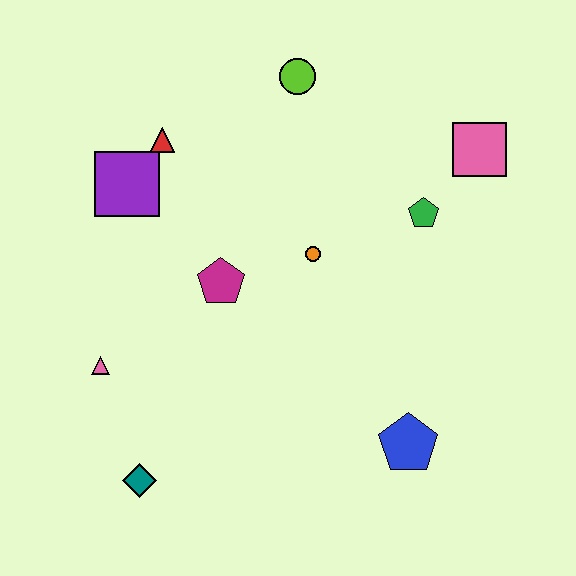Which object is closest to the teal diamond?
The pink triangle is closest to the teal diamond.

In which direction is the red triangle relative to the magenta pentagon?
The red triangle is above the magenta pentagon.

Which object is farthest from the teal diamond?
The pink square is farthest from the teal diamond.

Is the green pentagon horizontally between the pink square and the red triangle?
Yes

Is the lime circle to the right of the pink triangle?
Yes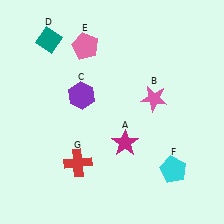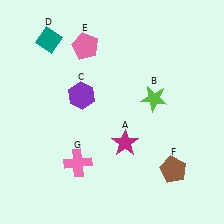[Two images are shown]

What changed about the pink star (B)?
In Image 1, B is pink. In Image 2, it changed to lime.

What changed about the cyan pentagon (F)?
In Image 1, F is cyan. In Image 2, it changed to brown.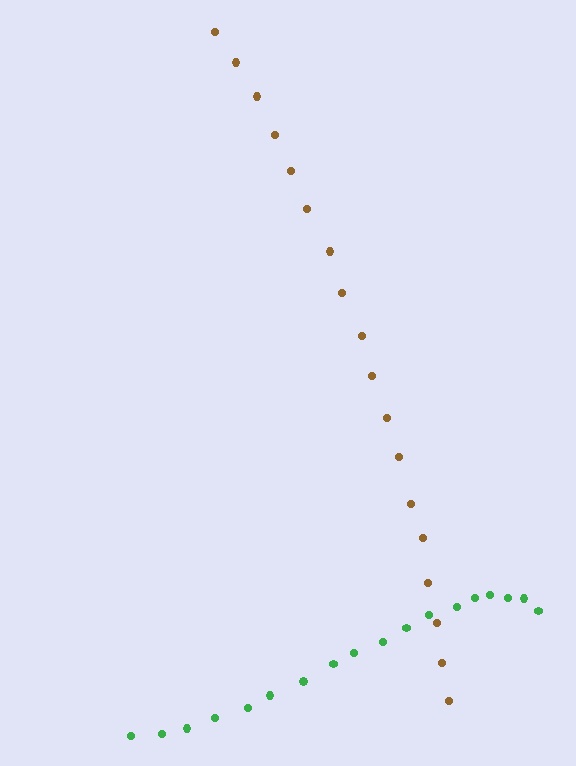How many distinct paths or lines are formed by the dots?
There are 2 distinct paths.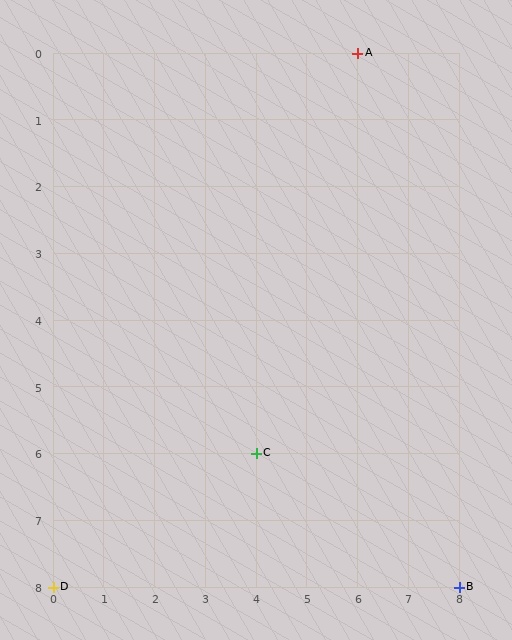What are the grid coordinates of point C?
Point C is at grid coordinates (4, 6).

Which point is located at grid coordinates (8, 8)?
Point B is at (8, 8).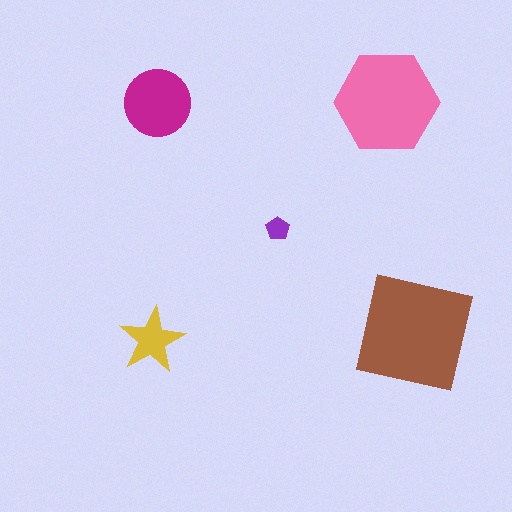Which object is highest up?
The pink hexagon is topmost.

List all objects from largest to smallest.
The brown square, the pink hexagon, the magenta circle, the yellow star, the purple pentagon.